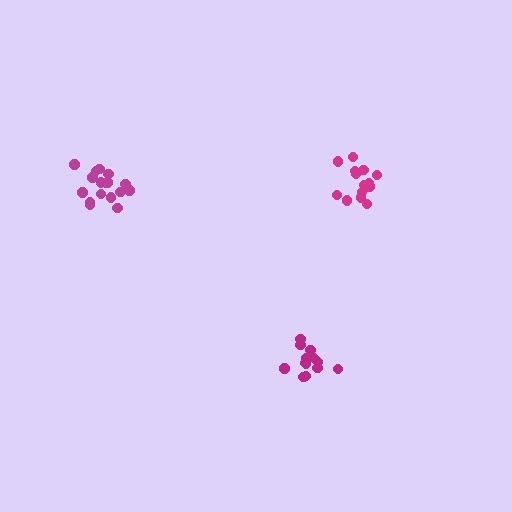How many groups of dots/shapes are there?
There are 3 groups.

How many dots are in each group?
Group 1: 14 dots, Group 2: 17 dots, Group 3: 13 dots (44 total).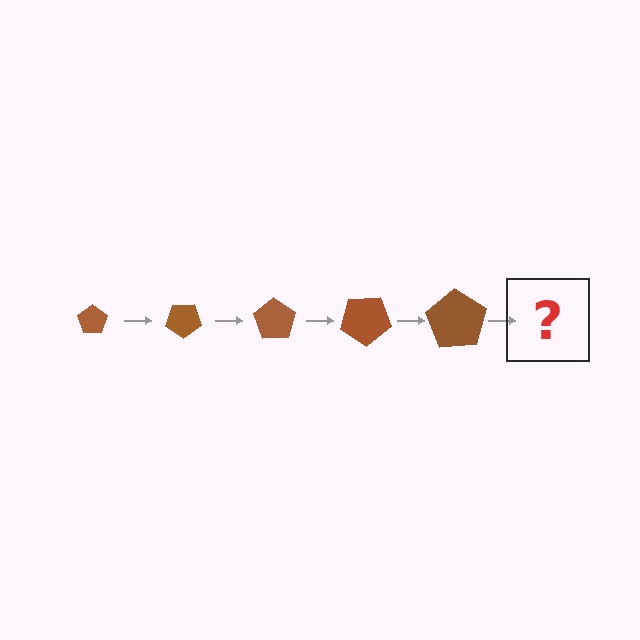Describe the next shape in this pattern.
It should be a pentagon, larger than the previous one and rotated 175 degrees from the start.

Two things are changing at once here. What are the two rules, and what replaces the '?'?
The two rules are that the pentagon grows larger each step and it rotates 35 degrees each step. The '?' should be a pentagon, larger than the previous one and rotated 175 degrees from the start.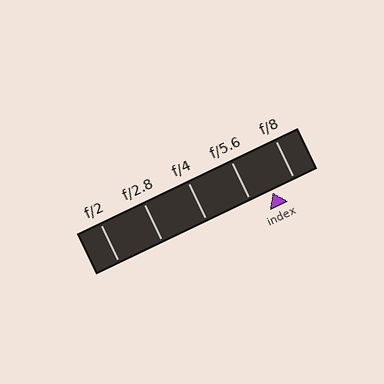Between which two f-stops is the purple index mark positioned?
The index mark is between f/5.6 and f/8.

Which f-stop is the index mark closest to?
The index mark is closest to f/5.6.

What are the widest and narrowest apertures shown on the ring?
The widest aperture shown is f/2 and the narrowest is f/8.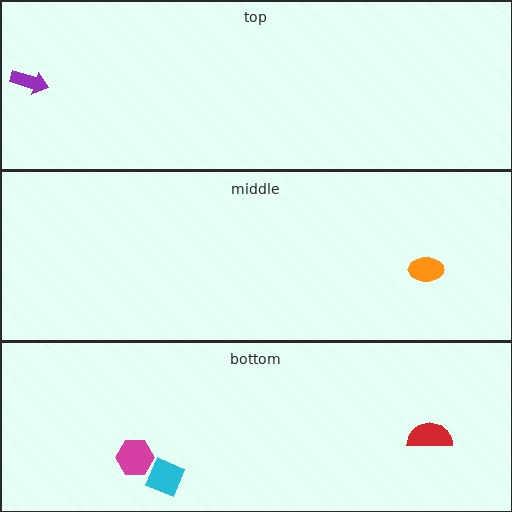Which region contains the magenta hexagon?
The bottom region.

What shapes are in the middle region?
The orange ellipse.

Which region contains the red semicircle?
The bottom region.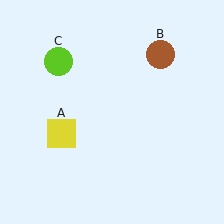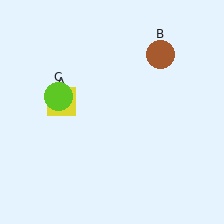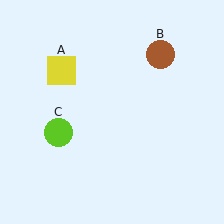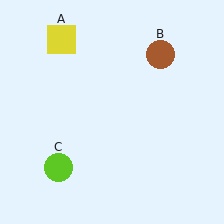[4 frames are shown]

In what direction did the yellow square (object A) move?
The yellow square (object A) moved up.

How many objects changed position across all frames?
2 objects changed position: yellow square (object A), lime circle (object C).